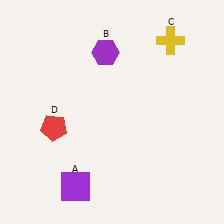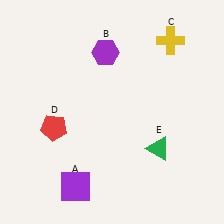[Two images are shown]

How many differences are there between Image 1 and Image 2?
There is 1 difference between the two images.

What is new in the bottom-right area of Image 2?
A green triangle (E) was added in the bottom-right area of Image 2.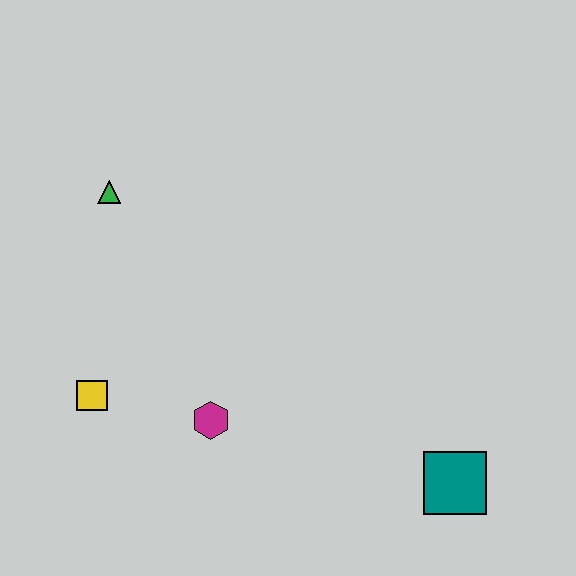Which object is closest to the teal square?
The magenta hexagon is closest to the teal square.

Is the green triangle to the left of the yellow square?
No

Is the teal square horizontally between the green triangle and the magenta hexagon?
No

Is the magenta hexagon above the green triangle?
No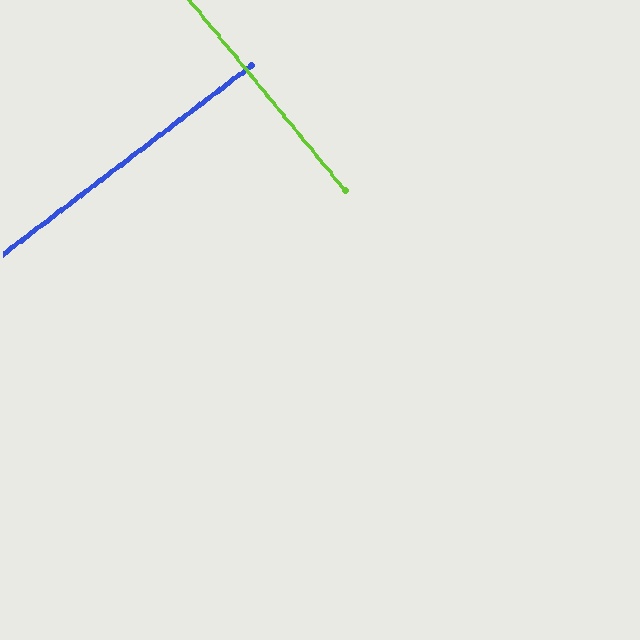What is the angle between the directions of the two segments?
Approximately 88 degrees.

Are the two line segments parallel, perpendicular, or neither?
Perpendicular — they meet at approximately 88°.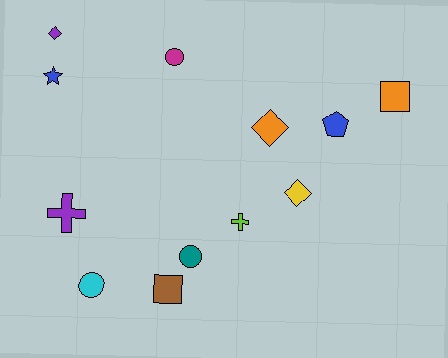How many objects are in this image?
There are 12 objects.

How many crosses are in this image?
There are 2 crosses.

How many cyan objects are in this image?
There is 1 cyan object.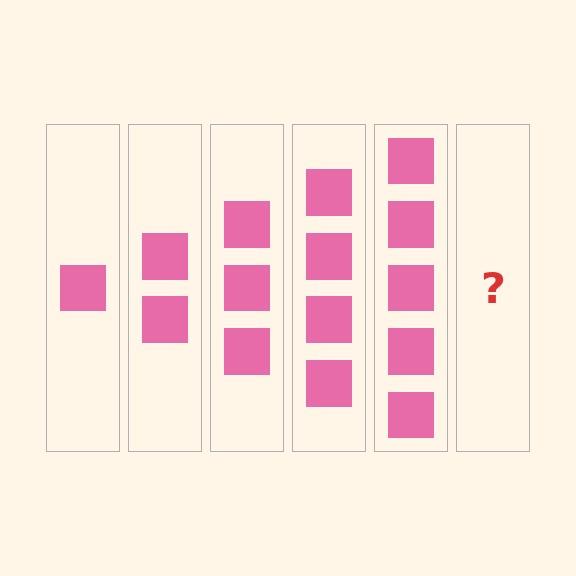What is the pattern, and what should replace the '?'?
The pattern is that each step adds one more square. The '?' should be 6 squares.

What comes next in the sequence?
The next element should be 6 squares.